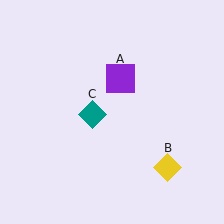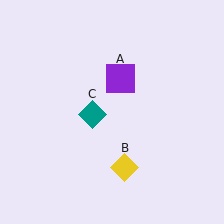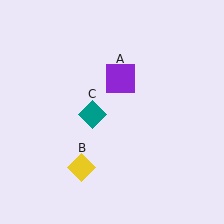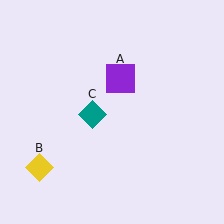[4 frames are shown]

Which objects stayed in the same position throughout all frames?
Purple square (object A) and teal diamond (object C) remained stationary.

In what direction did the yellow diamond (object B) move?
The yellow diamond (object B) moved left.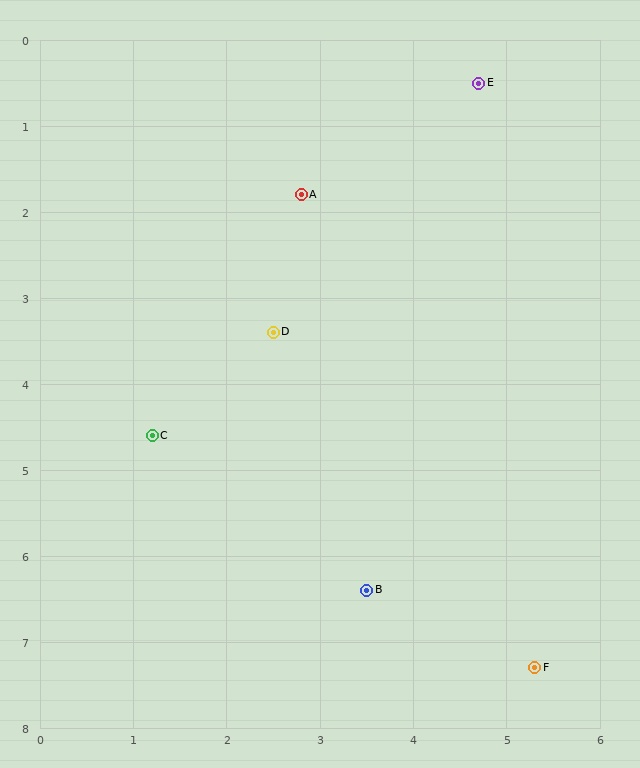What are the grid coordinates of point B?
Point B is at approximately (3.5, 6.4).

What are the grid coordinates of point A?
Point A is at approximately (2.8, 1.8).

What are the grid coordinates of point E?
Point E is at approximately (4.7, 0.5).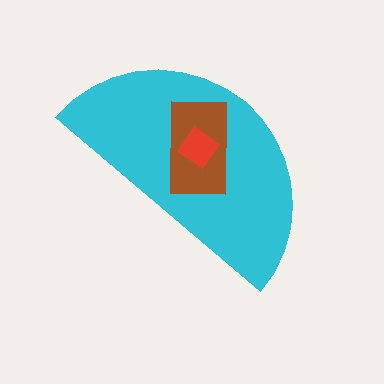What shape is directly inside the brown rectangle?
The red diamond.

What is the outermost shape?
The cyan semicircle.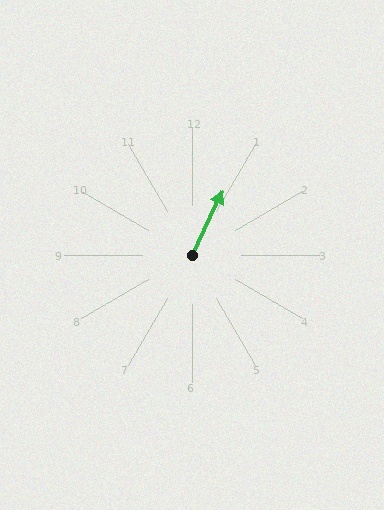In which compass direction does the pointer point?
Northeast.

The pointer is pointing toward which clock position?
Roughly 1 o'clock.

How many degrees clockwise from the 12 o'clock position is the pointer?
Approximately 25 degrees.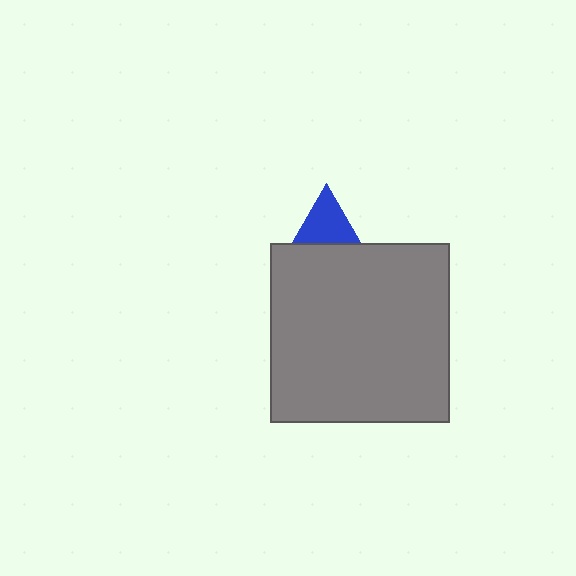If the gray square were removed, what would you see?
You would see the complete blue triangle.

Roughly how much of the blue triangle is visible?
About half of it is visible (roughly 49%).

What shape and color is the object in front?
The object in front is a gray square.